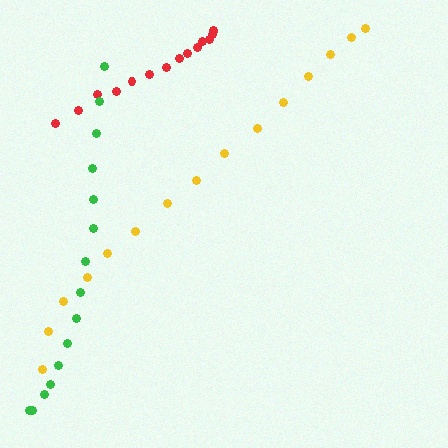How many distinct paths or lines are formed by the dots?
There are 3 distinct paths.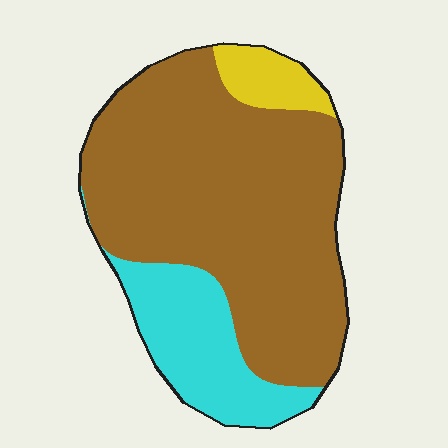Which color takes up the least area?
Yellow, at roughly 5%.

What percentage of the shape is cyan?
Cyan covers 21% of the shape.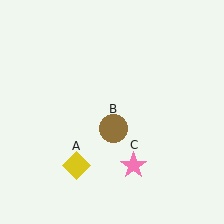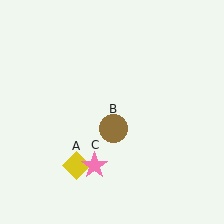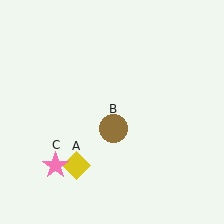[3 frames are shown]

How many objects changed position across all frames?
1 object changed position: pink star (object C).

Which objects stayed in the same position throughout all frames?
Yellow diamond (object A) and brown circle (object B) remained stationary.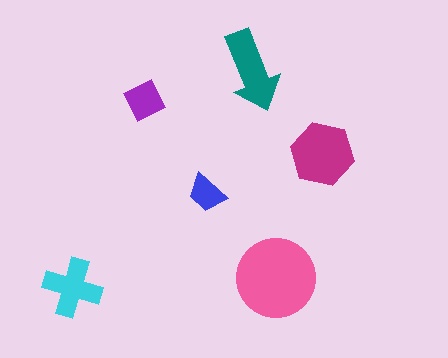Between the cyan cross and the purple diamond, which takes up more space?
The cyan cross.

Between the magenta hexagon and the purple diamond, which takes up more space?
The magenta hexagon.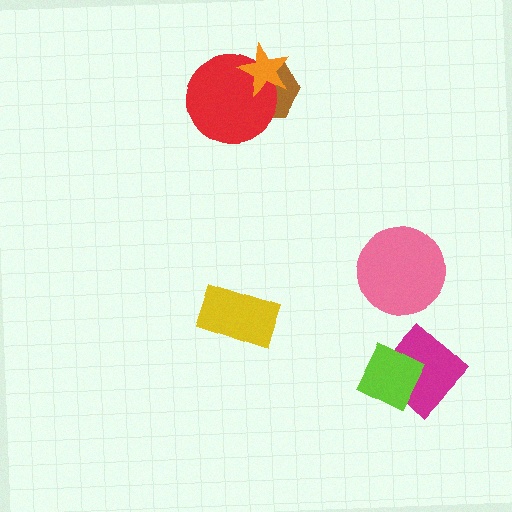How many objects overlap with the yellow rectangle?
0 objects overlap with the yellow rectangle.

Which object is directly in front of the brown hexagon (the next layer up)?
The red circle is directly in front of the brown hexagon.